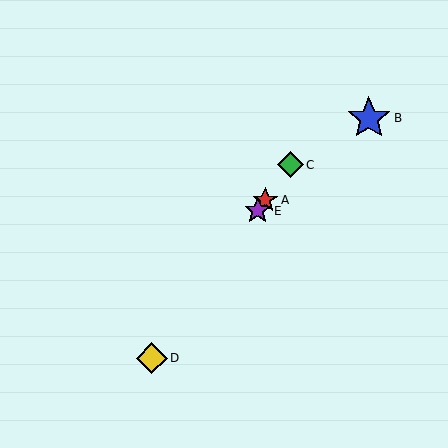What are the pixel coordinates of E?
Object E is at (258, 211).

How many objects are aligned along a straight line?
4 objects (A, C, D, E) are aligned along a straight line.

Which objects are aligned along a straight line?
Objects A, C, D, E are aligned along a straight line.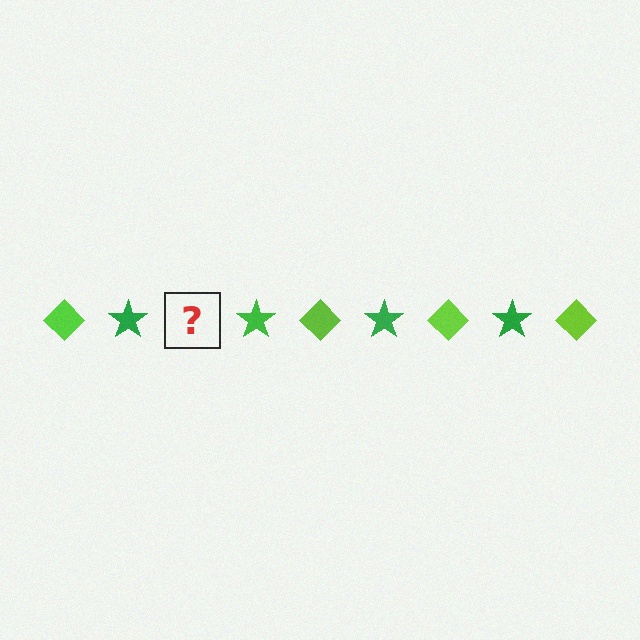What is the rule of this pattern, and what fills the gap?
The rule is that the pattern alternates between lime diamond and green star. The gap should be filled with a lime diamond.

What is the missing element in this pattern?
The missing element is a lime diamond.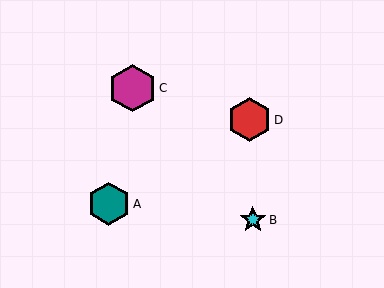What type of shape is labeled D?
Shape D is a red hexagon.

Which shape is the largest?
The magenta hexagon (labeled C) is the largest.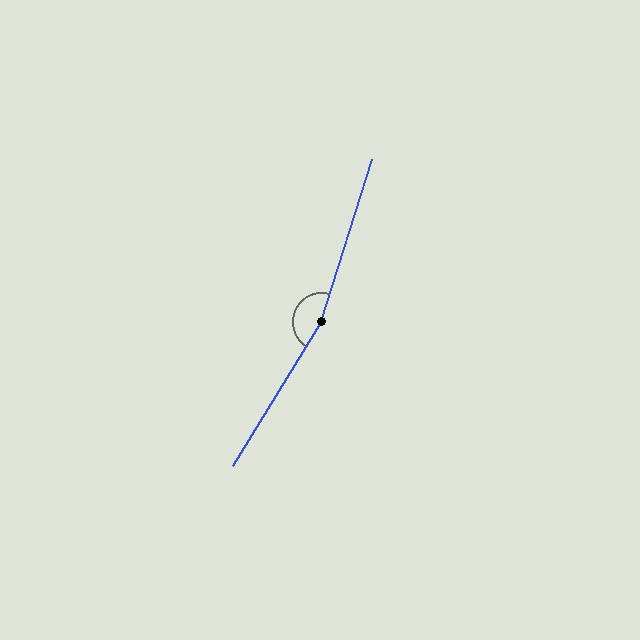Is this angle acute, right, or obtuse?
It is obtuse.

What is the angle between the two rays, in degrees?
Approximately 166 degrees.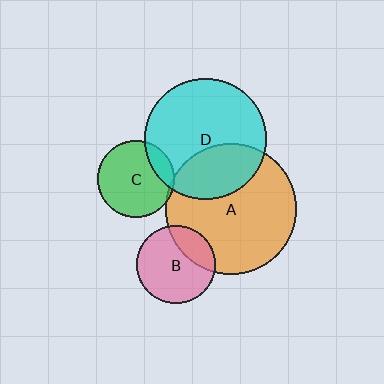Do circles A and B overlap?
Yes.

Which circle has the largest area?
Circle A (orange).